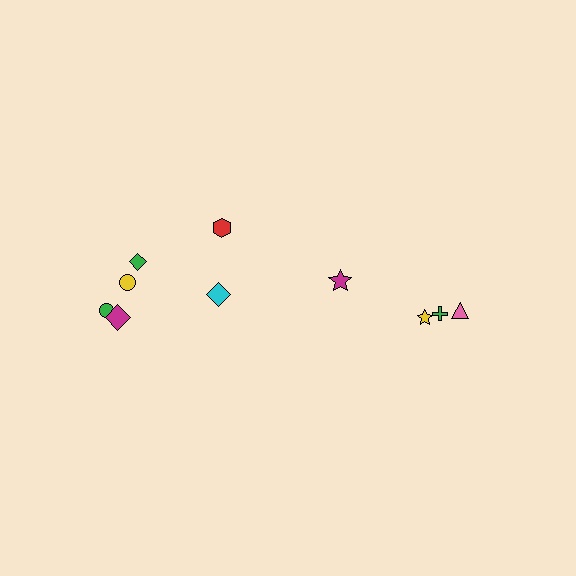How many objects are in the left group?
There are 6 objects.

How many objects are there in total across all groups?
There are 10 objects.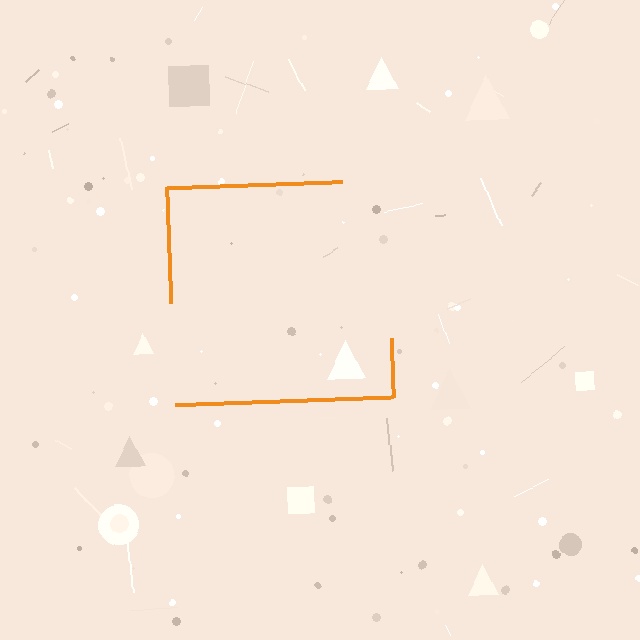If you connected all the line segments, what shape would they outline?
They would outline a square.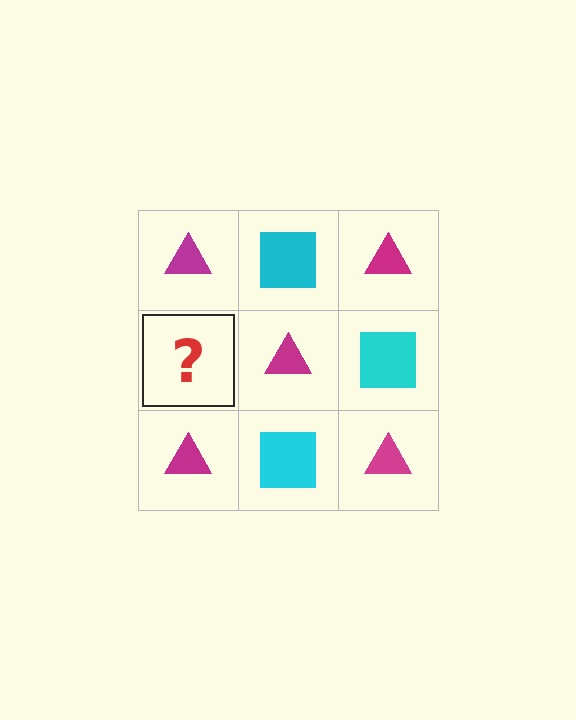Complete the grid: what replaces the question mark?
The question mark should be replaced with a cyan square.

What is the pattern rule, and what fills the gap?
The rule is that it alternates magenta triangle and cyan square in a checkerboard pattern. The gap should be filled with a cyan square.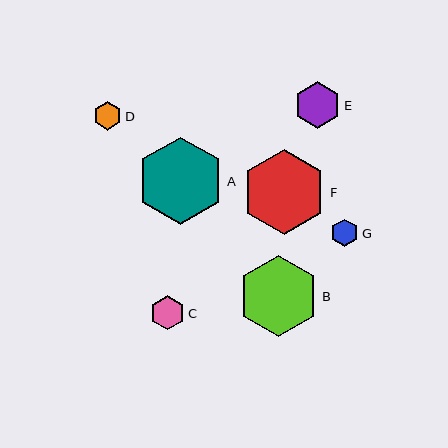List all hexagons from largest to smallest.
From largest to smallest: A, F, B, E, C, D, G.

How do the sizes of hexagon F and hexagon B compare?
Hexagon F and hexagon B are approximately the same size.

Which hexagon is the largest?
Hexagon A is the largest with a size of approximately 87 pixels.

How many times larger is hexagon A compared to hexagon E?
Hexagon A is approximately 1.9 times the size of hexagon E.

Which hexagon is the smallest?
Hexagon G is the smallest with a size of approximately 28 pixels.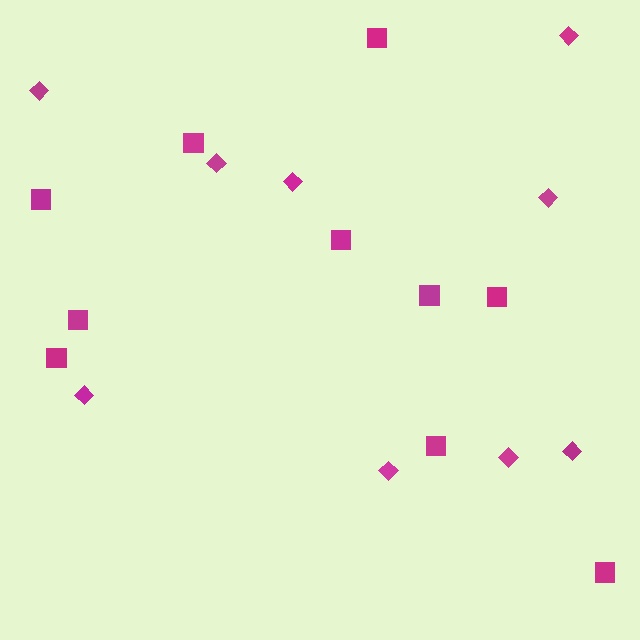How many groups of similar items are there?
There are 2 groups: one group of squares (10) and one group of diamonds (9).